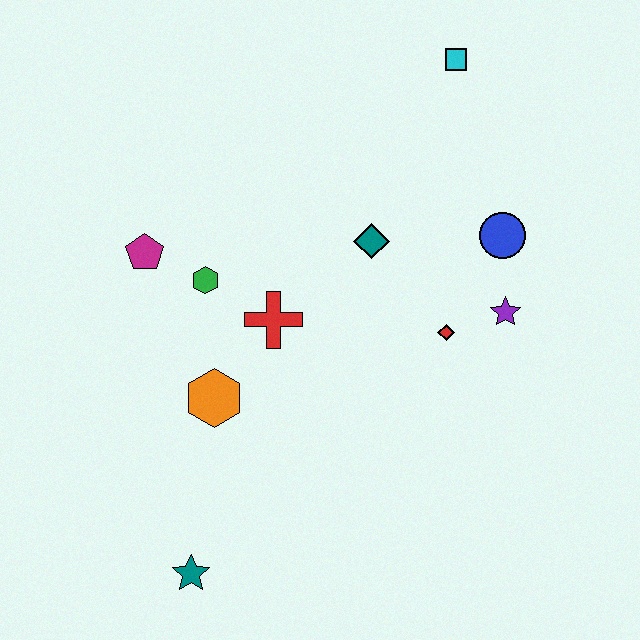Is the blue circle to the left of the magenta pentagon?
No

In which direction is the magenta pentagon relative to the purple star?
The magenta pentagon is to the left of the purple star.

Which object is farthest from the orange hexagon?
The cyan square is farthest from the orange hexagon.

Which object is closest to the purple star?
The red diamond is closest to the purple star.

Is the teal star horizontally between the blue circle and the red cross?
No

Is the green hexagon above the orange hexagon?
Yes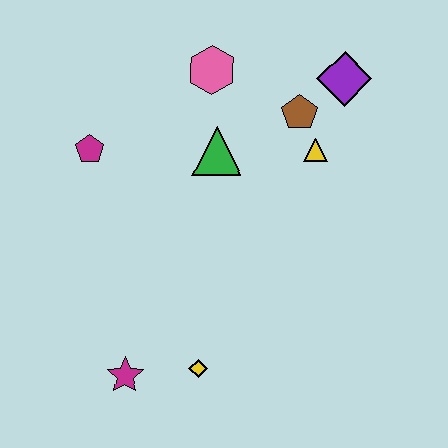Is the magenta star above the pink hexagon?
No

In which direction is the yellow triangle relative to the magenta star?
The yellow triangle is above the magenta star.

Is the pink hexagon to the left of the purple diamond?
Yes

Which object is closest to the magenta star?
The yellow diamond is closest to the magenta star.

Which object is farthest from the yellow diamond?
The purple diamond is farthest from the yellow diamond.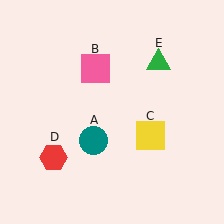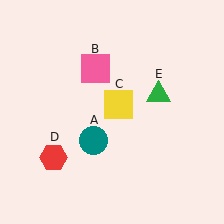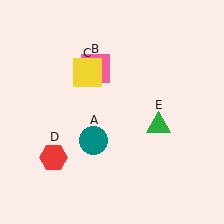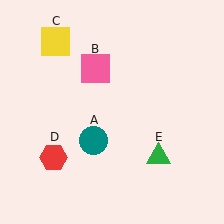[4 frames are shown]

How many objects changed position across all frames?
2 objects changed position: yellow square (object C), green triangle (object E).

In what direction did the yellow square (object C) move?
The yellow square (object C) moved up and to the left.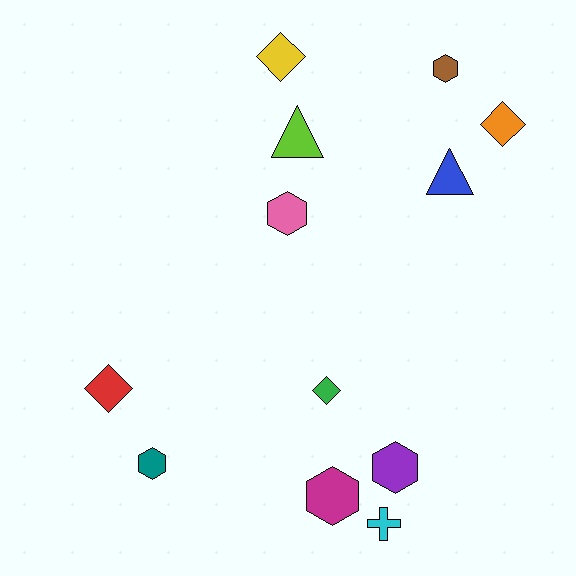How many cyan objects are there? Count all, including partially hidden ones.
There is 1 cyan object.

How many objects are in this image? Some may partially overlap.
There are 12 objects.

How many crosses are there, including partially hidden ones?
There is 1 cross.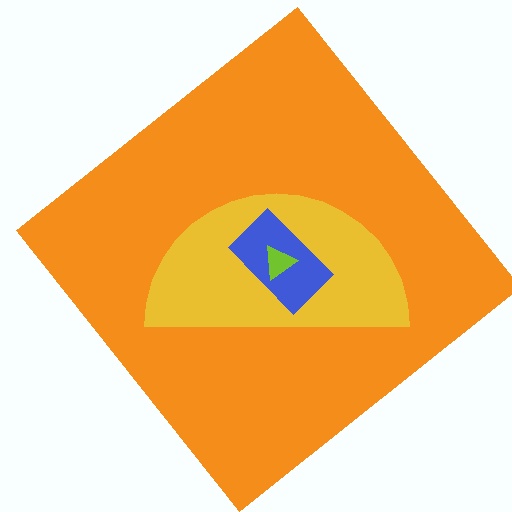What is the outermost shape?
The orange diamond.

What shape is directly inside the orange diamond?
The yellow semicircle.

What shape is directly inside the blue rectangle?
The lime triangle.